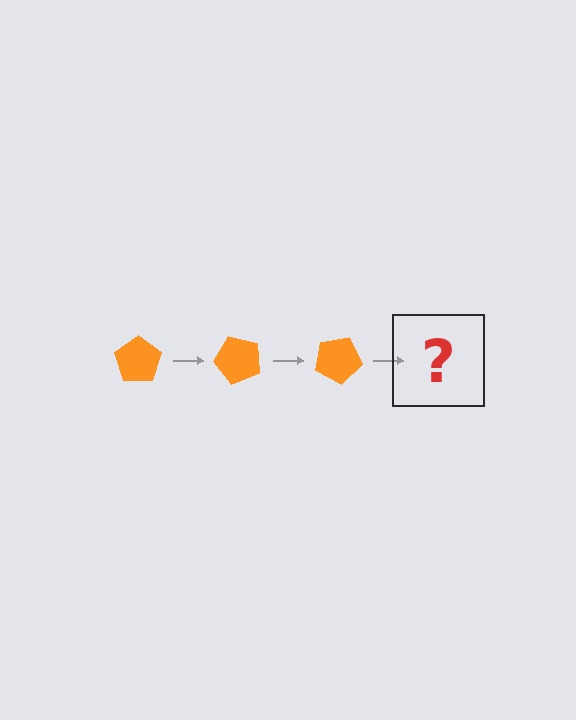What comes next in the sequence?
The next element should be an orange pentagon rotated 150 degrees.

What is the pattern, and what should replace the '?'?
The pattern is that the pentagon rotates 50 degrees each step. The '?' should be an orange pentagon rotated 150 degrees.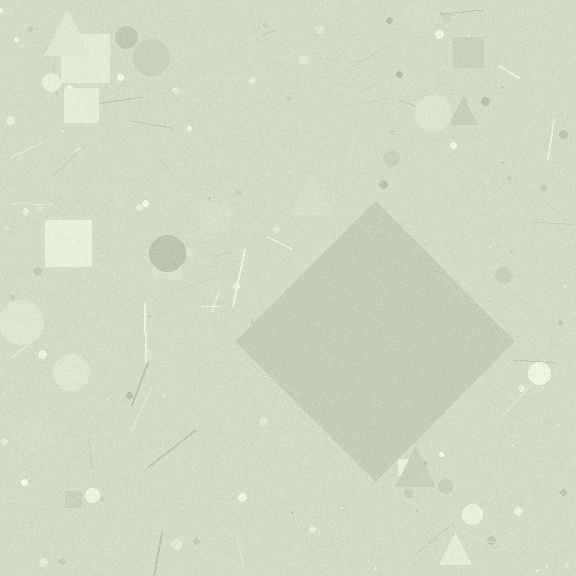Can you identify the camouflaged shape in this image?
The camouflaged shape is a diamond.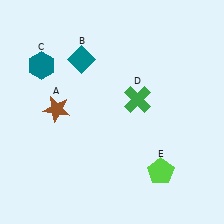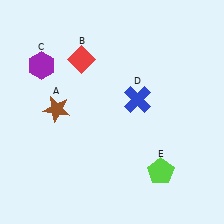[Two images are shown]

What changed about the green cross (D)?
In Image 1, D is green. In Image 2, it changed to blue.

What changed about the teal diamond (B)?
In Image 1, B is teal. In Image 2, it changed to red.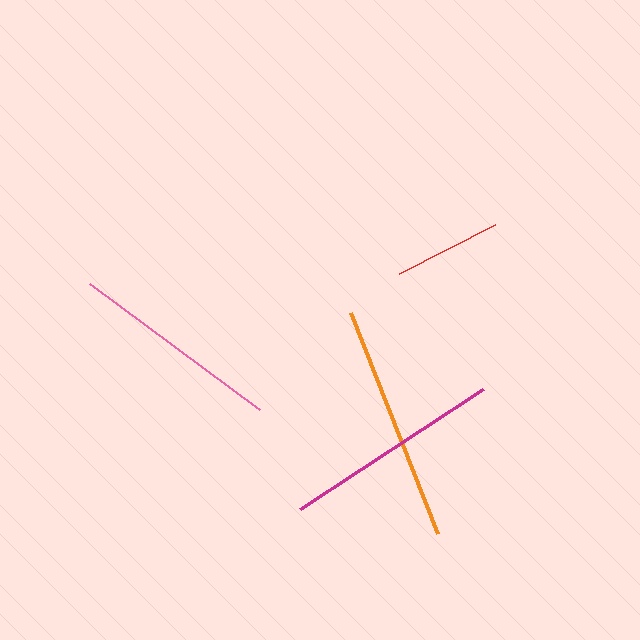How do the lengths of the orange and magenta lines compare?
The orange and magenta lines are approximately the same length.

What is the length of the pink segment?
The pink segment is approximately 211 pixels long.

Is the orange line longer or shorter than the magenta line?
The orange line is longer than the magenta line.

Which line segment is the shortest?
The red line is the shortest at approximately 108 pixels.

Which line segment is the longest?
The orange line is the longest at approximately 237 pixels.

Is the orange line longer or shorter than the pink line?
The orange line is longer than the pink line.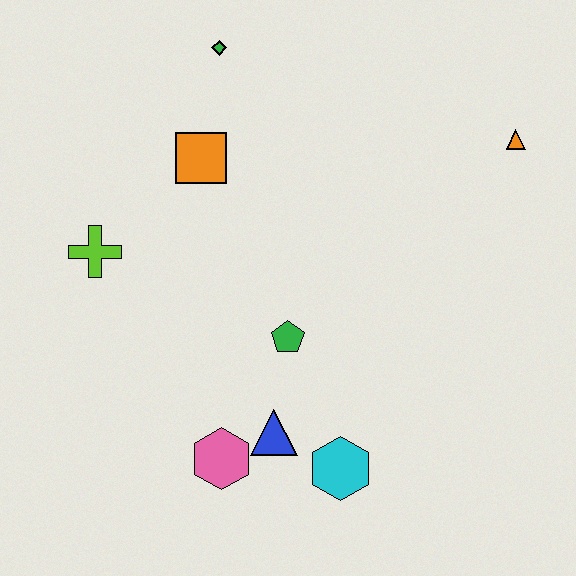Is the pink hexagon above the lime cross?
No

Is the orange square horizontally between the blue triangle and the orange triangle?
No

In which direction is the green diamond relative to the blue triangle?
The green diamond is above the blue triangle.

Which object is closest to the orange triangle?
The green pentagon is closest to the orange triangle.